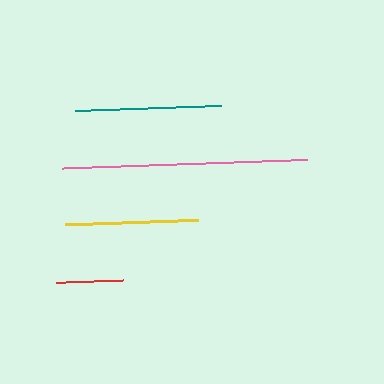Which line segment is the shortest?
The red line is the shortest at approximately 67 pixels.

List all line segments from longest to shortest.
From longest to shortest: pink, teal, yellow, red.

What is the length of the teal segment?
The teal segment is approximately 146 pixels long.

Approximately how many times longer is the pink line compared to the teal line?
The pink line is approximately 1.7 times the length of the teal line.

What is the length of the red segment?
The red segment is approximately 67 pixels long.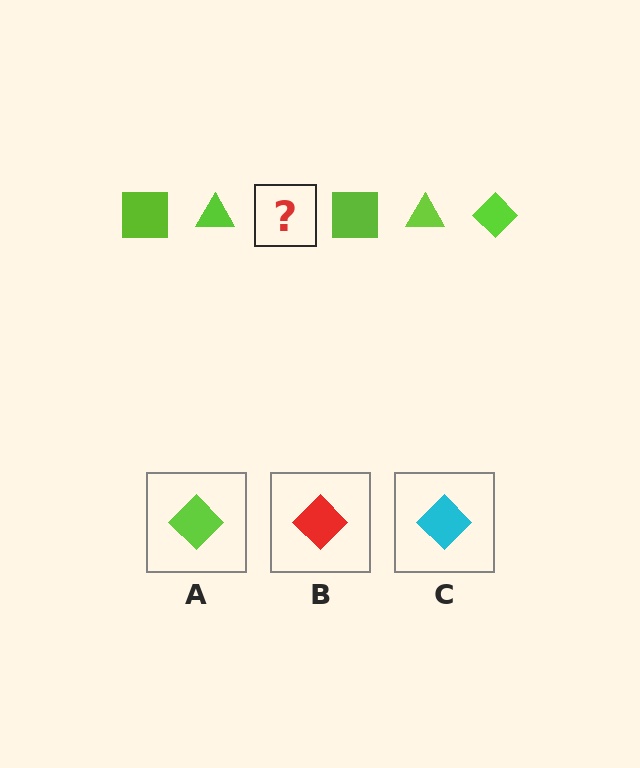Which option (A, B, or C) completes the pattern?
A.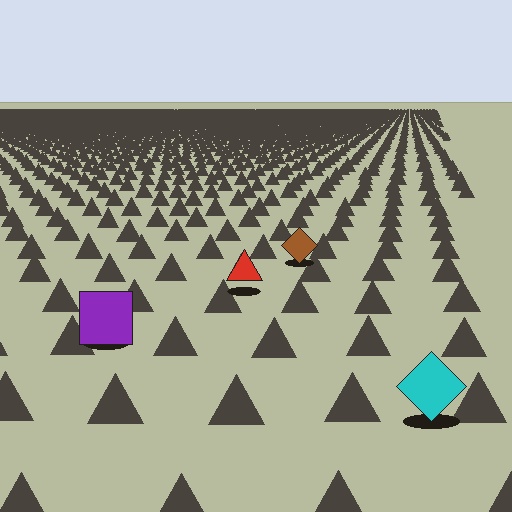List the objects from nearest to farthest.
From nearest to farthest: the cyan diamond, the purple square, the red triangle, the brown diamond.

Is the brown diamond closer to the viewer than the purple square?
No. The purple square is closer — you can tell from the texture gradient: the ground texture is coarser near it.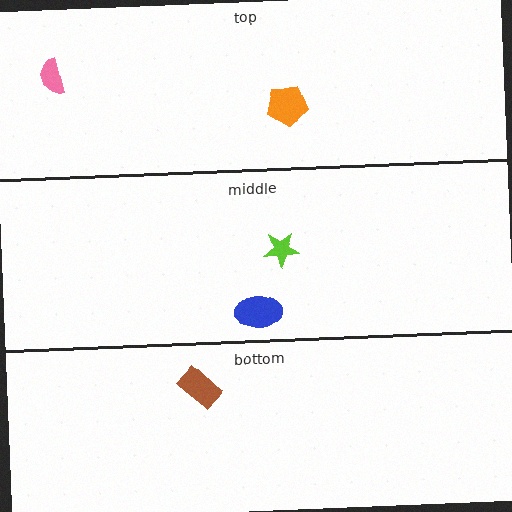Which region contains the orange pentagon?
The top region.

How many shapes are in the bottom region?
1.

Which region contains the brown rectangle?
The bottom region.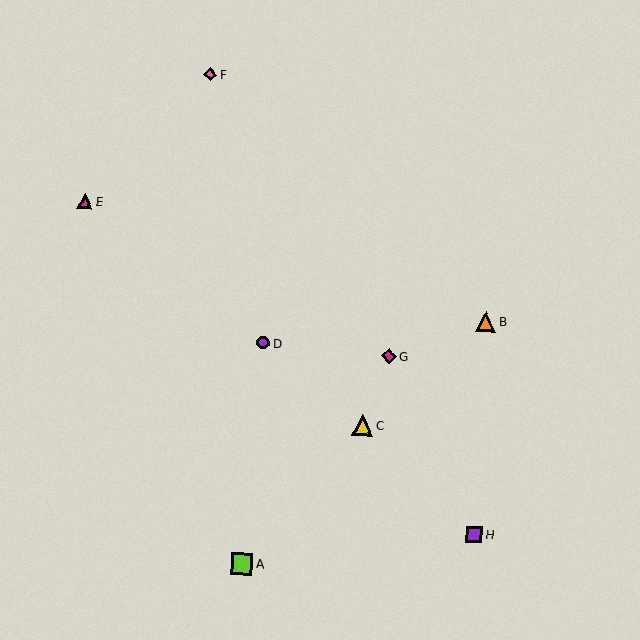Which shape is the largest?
The yellow triangle (labeled C) is the largest.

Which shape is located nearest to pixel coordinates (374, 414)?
The yellow triangle (labeled C) at (363, 425) is nearest to that location.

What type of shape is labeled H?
Shape H is a purple square.